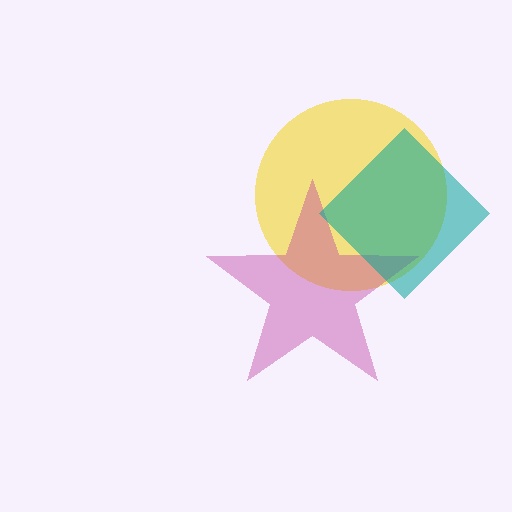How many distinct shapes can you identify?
There are 3 distinct shapes: a yellow circle, a magenta star, a teal diamond.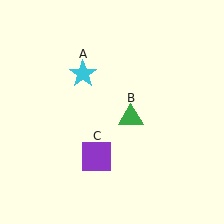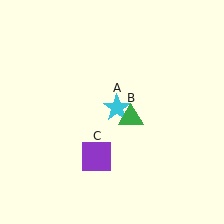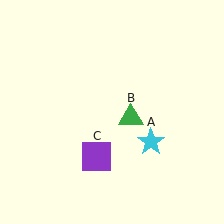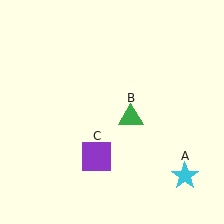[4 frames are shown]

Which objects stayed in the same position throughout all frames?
Green triangle (object B) and purple square (object C) remained stationary.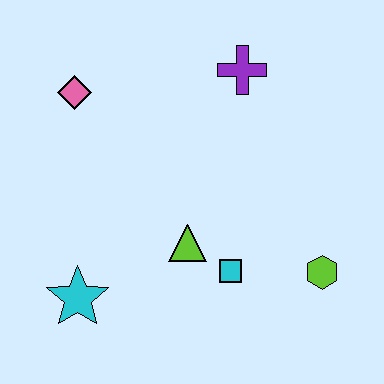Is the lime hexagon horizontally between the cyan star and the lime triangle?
No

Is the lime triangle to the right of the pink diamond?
Yes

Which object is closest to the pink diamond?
The purple cross is closest to the pink diamond.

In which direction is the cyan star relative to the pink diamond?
The cyan star is below the pink diamond.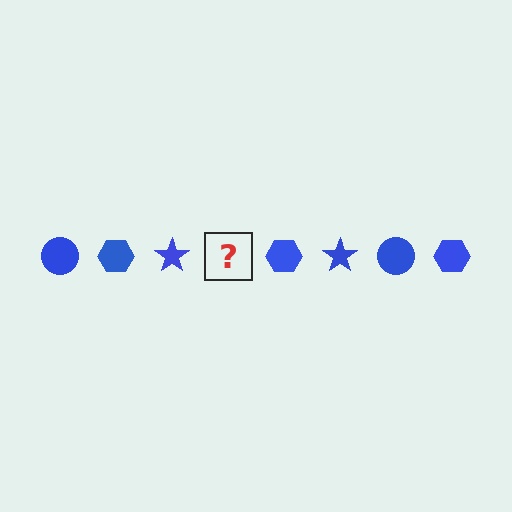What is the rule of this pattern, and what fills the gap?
The rule is that the pattern cycles through circle, hexagon, star shapes in blue. The gap should be filled with a blue circle.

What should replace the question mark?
The question mark should be replaced with a blue circle.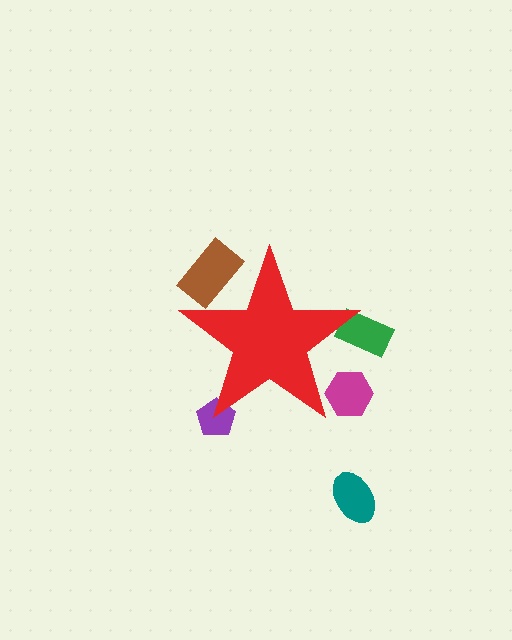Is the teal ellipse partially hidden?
No, the teal ellipse is fully visible.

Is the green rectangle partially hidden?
Yes, the green rectangle is partially hidden behind the red star.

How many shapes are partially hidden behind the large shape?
4 shapes are partially hidden.